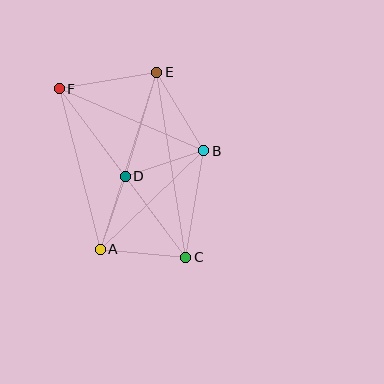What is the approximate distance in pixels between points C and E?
The distance between C and E is approximately 187 pixels.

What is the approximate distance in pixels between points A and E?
The distance between A and E is approximately 186 pixels.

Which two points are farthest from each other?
Points C and F are farthest from each other.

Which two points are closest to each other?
Points A and D are closest to each other.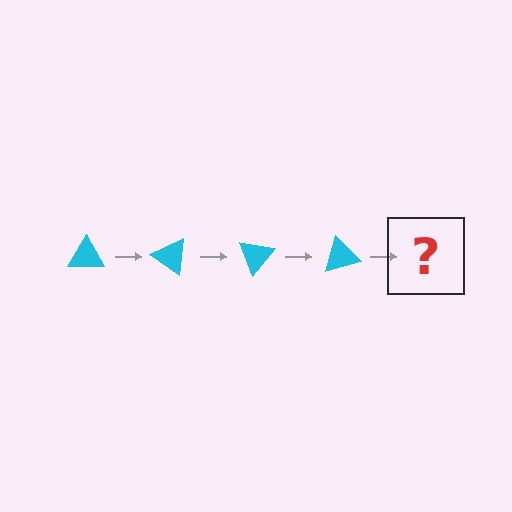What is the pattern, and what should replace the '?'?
The pattern is that the triangle rotates 35 degrees each step. The '?' should be a cyan triangle rotated 140 degrees.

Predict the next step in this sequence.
The next step is a cyan triangle rotated 140 degrees.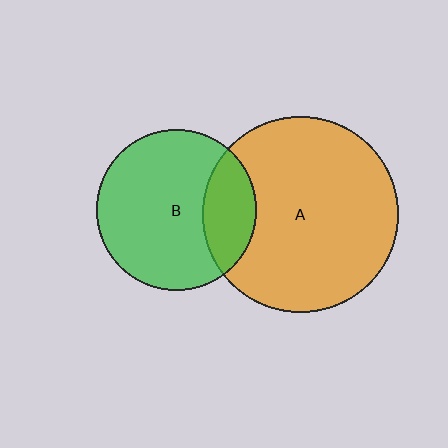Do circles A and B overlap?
Yes.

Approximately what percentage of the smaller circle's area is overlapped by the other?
Approximately 25%.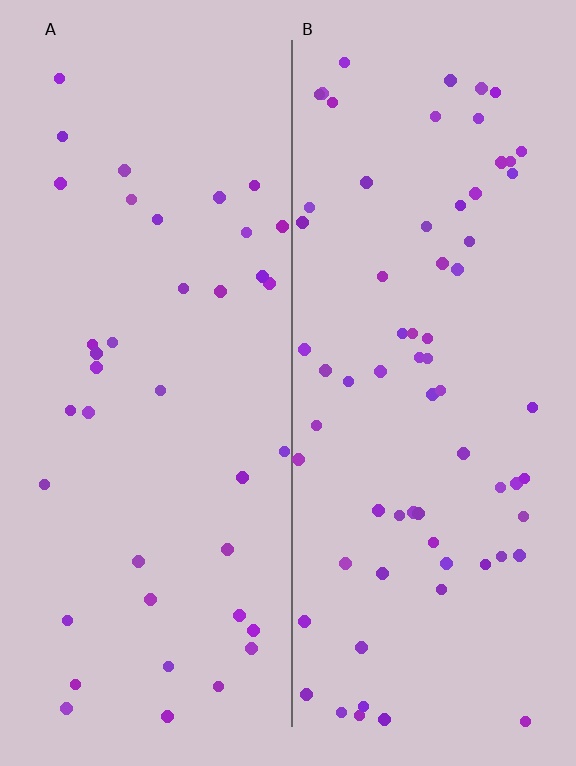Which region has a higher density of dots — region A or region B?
B (the right).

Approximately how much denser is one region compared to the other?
Approximately 1.8× — region B over region A.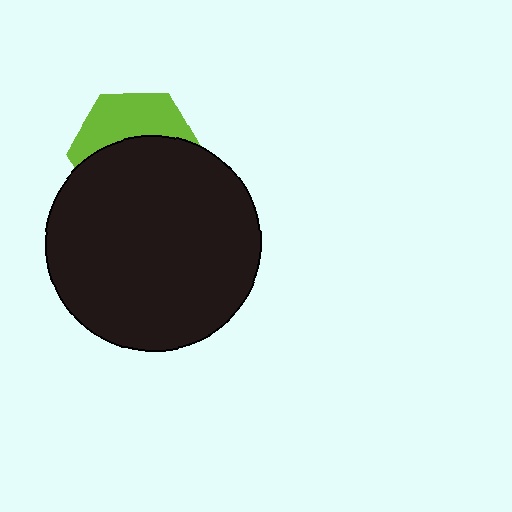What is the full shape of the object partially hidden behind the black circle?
The partially hidden object is a lime hexagon.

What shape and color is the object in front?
The object in front is a black circle.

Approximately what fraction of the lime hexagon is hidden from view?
Roughly 60% of the lime hexagon is hidden behind the black circle.